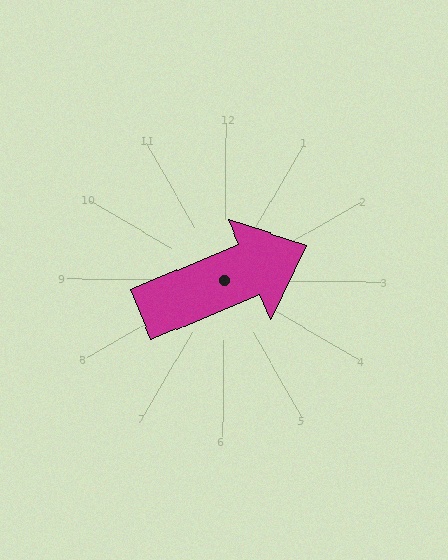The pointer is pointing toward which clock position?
Roughly 2 o'clock.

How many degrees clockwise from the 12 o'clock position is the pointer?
Approximately 67 degrees.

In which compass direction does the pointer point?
Northeast.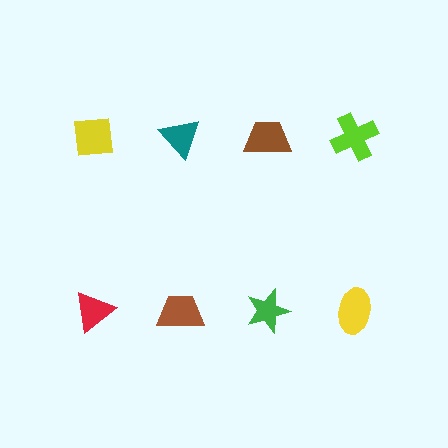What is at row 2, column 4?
A yellow ellipse.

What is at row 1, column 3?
A brown trapezoid.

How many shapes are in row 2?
4 shapes.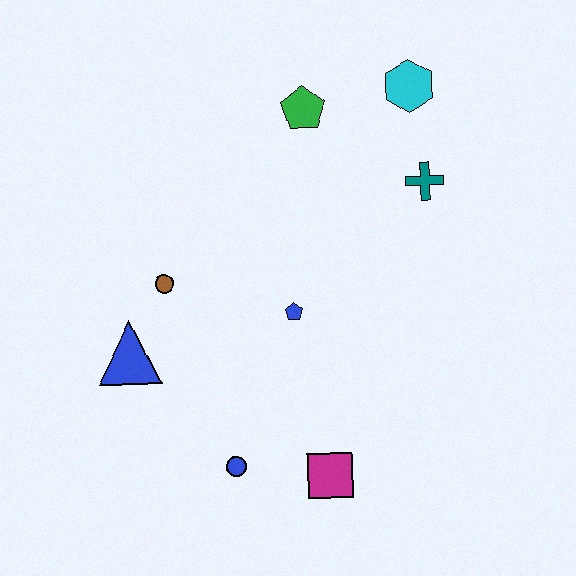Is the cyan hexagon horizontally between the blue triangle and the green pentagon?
No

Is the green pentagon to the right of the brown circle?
Yes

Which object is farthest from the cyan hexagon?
The blue circle is farthest from the cyan hexagon.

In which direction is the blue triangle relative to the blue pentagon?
The blue triangle is to the left of the blue pentagon.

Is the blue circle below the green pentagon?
Yes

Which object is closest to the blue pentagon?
The brown circle is closest to the blue pentagon.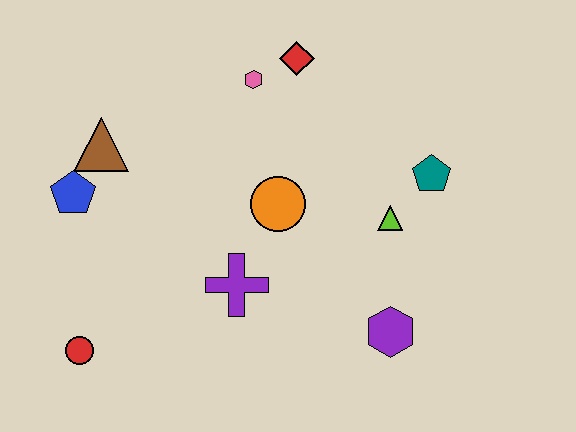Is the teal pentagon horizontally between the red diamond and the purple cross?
No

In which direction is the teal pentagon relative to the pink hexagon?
The teal pentagon is to the right of the pink hexagon.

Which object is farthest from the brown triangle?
The purple hexagon is farthest from the brown triangle.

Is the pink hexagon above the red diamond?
No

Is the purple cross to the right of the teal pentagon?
No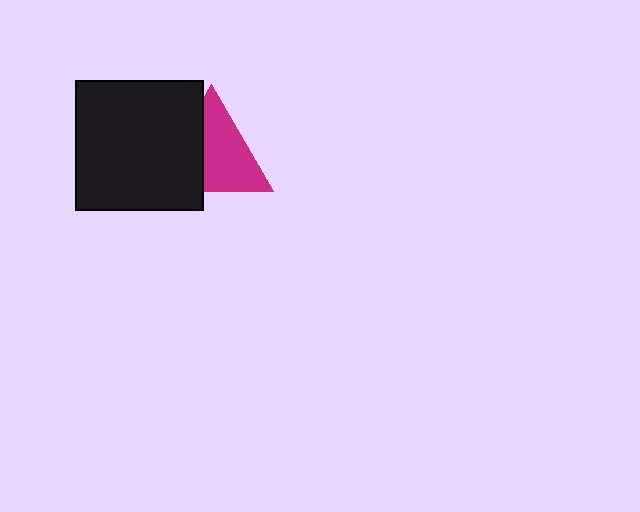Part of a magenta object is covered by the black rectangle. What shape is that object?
It is a triangle.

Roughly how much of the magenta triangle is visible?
About half of it is visible (roughly 61%).